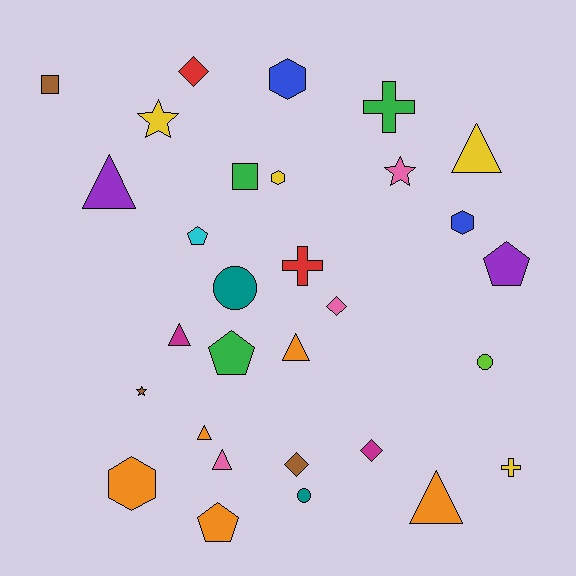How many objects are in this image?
There are 30 objects.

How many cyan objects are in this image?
There is 1 cyan object.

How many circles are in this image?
There are 3 circles.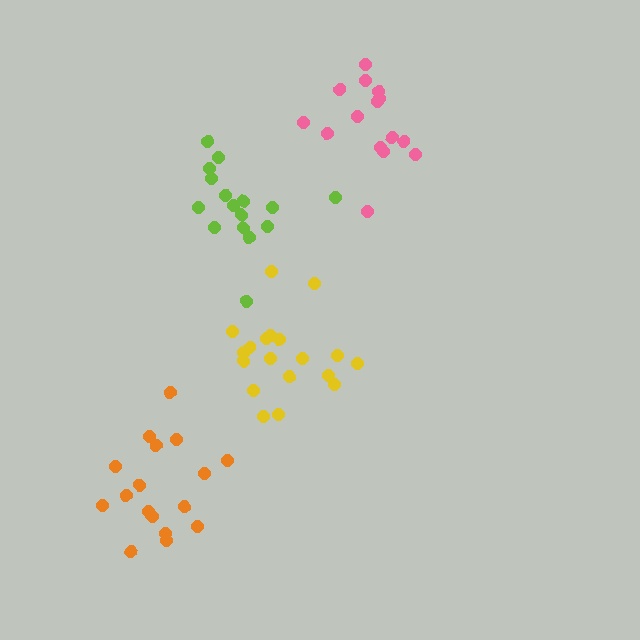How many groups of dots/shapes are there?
There are 4 groups.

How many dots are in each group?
Group 1: 16 dots, Group 2: 18 dots, Group 3: 19 dots, Group 4: 15 dots (68 total).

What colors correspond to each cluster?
The clusters are colored: lime, orange, yellow, pink.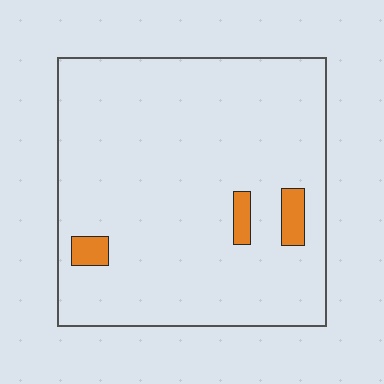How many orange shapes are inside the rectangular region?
3.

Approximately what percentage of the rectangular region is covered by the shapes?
Approximately 5%.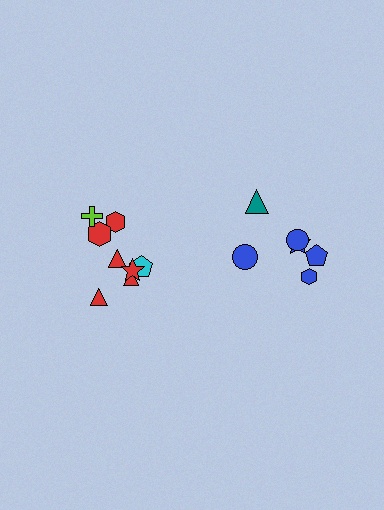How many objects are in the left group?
There are 8 objects.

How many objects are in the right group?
There are 6 objects.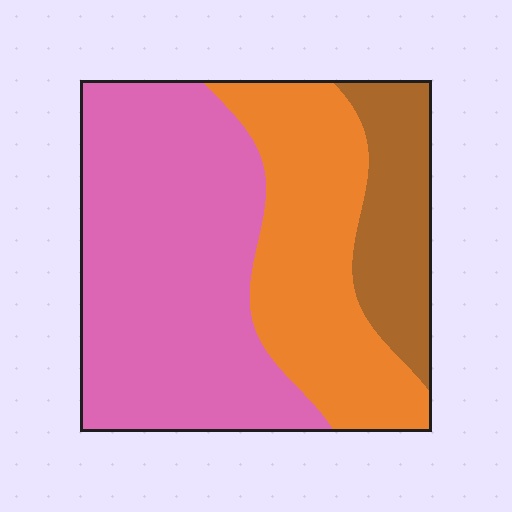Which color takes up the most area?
Pink, at roughly 50%.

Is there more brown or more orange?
Orange.